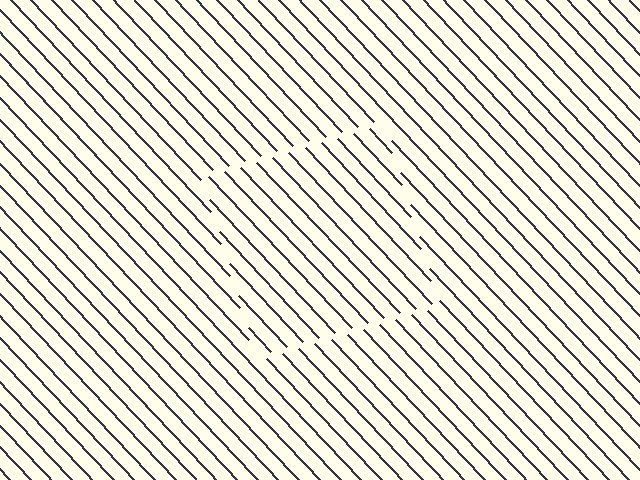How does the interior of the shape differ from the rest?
The interior of the shape contains the same grating, shifted by half a period — the contour is defined by the phase discontinuity where line-ends from the inner and outer gratings abut.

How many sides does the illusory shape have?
4 sides — the line-ends trace a square.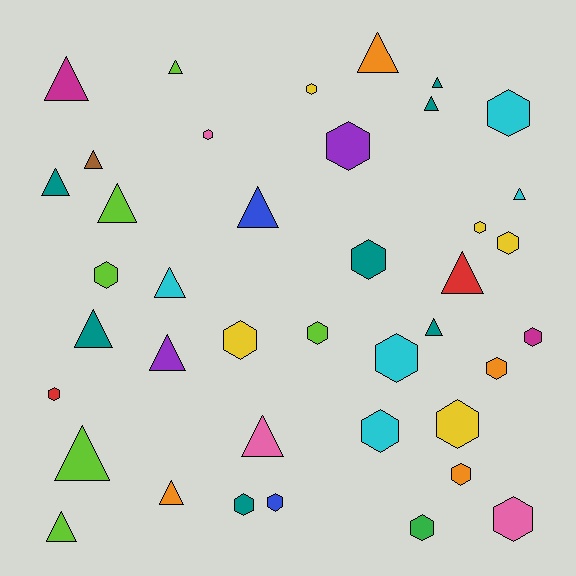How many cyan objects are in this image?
There are 5 cyan objects.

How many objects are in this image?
There are 40 objects.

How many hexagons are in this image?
There are 21 hexagons.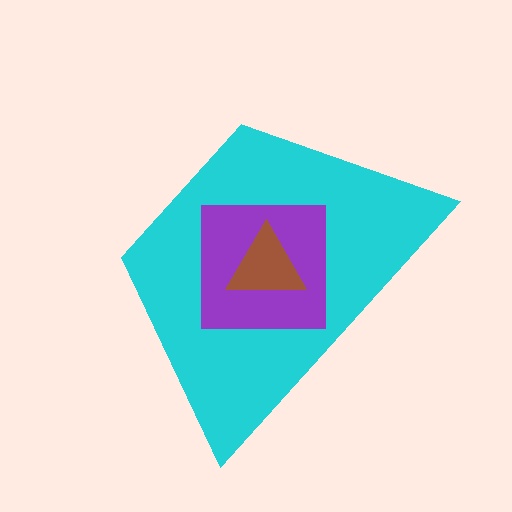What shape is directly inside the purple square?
The brown triangle.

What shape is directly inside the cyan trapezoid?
The purple square.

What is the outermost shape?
The cyan trapezoid.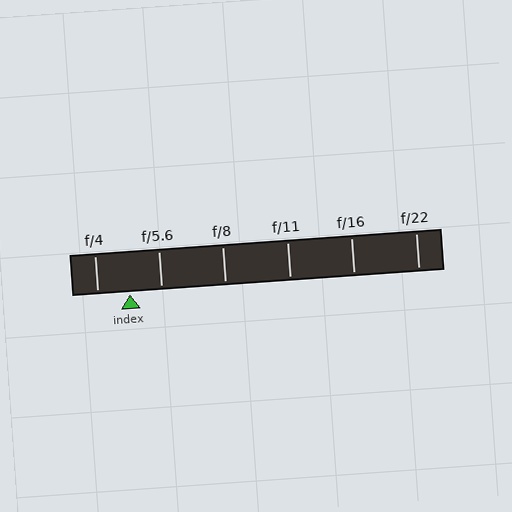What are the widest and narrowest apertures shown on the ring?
The widest aperture shown is f/4 and the narrowest is f/22.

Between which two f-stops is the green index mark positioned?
The index mark is between f/4 and f/5.6.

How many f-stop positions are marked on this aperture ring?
There are 6 f-stop positions marked.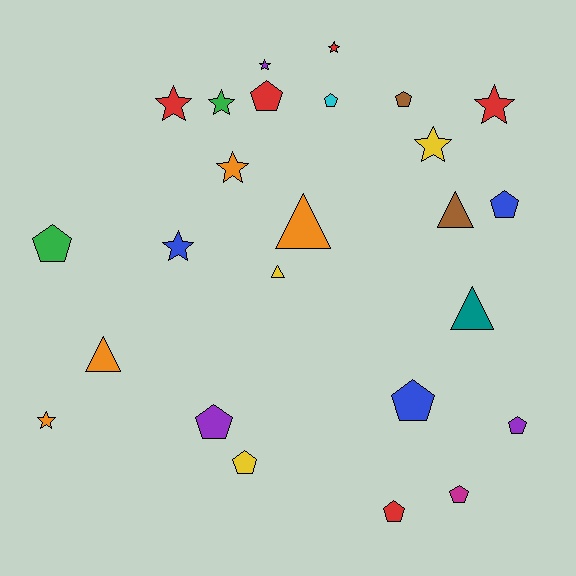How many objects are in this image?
There are 25 objects.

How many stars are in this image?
There are 9 stars.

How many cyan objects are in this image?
There is 1 cyan object.